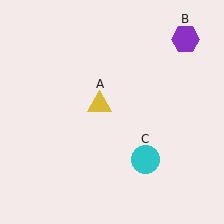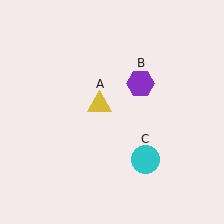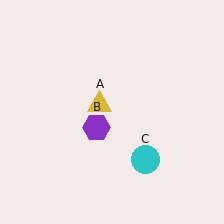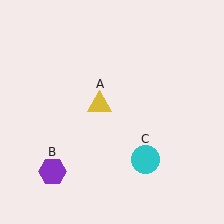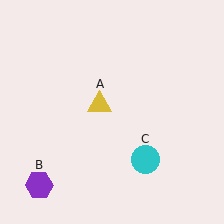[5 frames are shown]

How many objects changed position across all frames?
1 object changed position: purple hexagon (object B).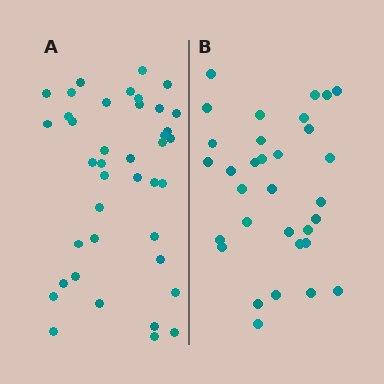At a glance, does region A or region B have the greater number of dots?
Region A (the left region) has more dots.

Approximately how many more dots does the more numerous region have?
Region A has roughly 8 or so more dots than region B.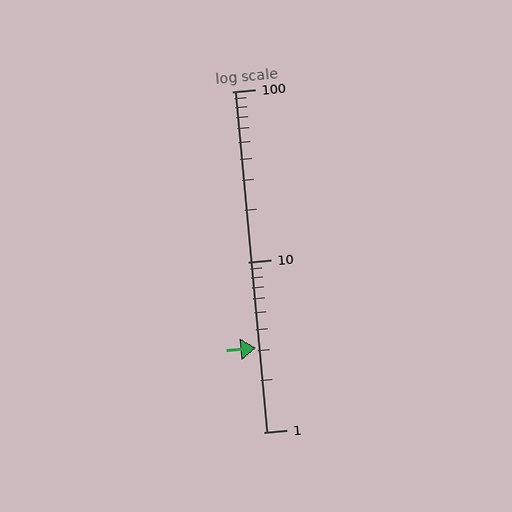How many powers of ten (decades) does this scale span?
The scale spans 2 decades, from 1 to 100.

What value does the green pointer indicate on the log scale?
The pointer indicates approximately 3.1.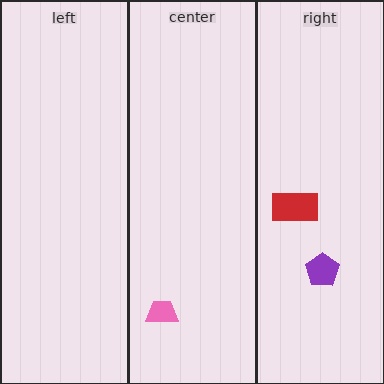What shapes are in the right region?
The purple pentagon, the red rectangle.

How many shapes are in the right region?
2.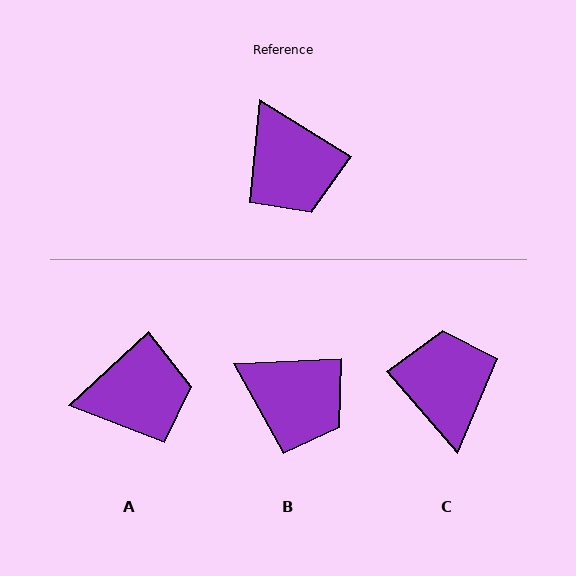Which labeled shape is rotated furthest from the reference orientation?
C, about 162 degrees away.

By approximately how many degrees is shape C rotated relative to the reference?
Approximately 162 degrees counter-clockwise.